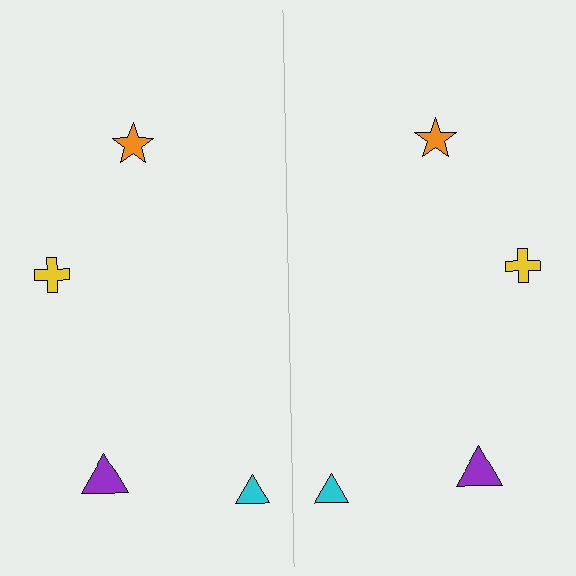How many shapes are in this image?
There are 8 shapes in this image.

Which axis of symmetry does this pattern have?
The pattern has a vertical axis of symmetry running through the center of the image.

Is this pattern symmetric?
Yes, this pattern has bilateral (reflection) symmetry.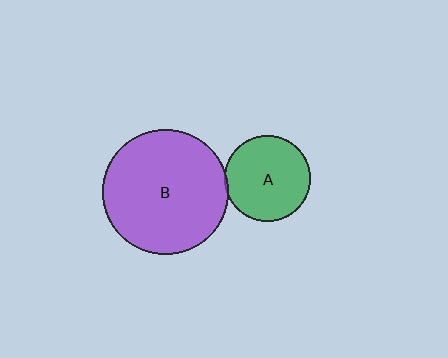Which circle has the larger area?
Circle B (purple).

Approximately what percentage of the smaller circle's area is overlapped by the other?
Approximately 5%.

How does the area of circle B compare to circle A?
Approximately 2.1 times.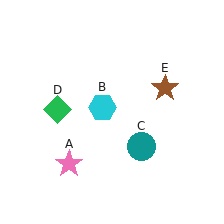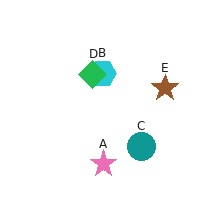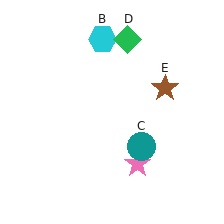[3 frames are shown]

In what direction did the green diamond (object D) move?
The green diamond (object D) moved up and to the right.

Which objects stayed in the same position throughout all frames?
Teal circle (object C) and brown star (object E) remained stationary.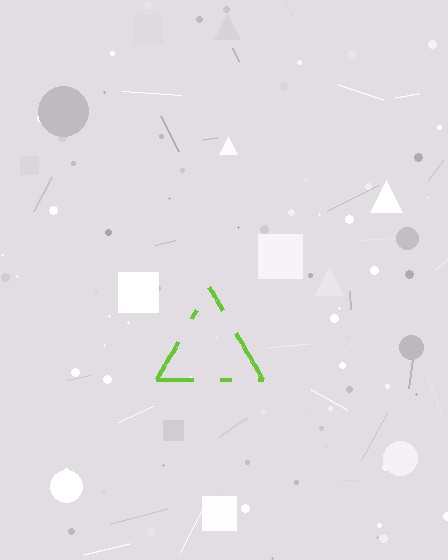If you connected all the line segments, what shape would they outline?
They would outline a triangle.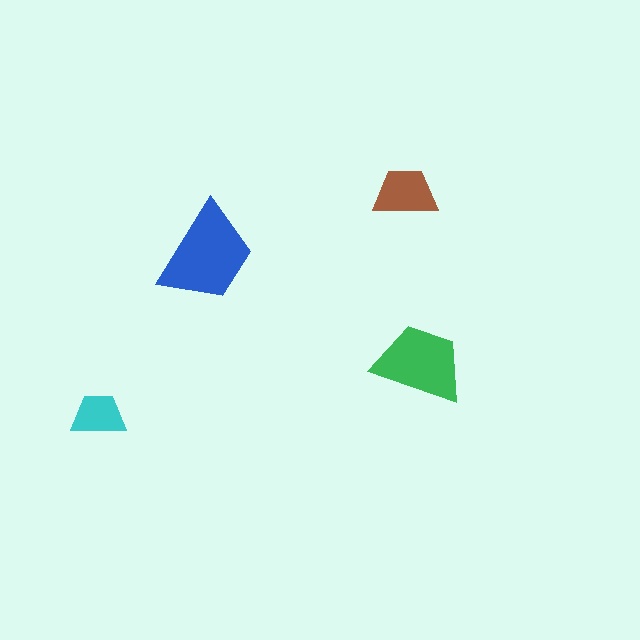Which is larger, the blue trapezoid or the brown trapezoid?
The blue one.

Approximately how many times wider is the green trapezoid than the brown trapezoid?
About 1.5 times wider.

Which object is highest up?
The brown trapezoid is topmost.